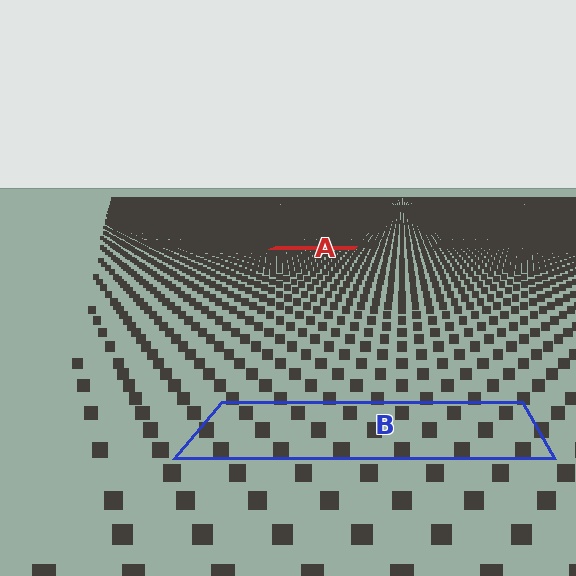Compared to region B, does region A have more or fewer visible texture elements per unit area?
Region A has more texture elements per unit area — they are packed more densely because it is farther away.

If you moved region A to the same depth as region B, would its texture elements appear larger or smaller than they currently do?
They would appear larger. At a closer depth, the same texture elements are projected at a bigger on-screen size.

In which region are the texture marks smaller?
The texture marks are smaller in region A, because it is farther away.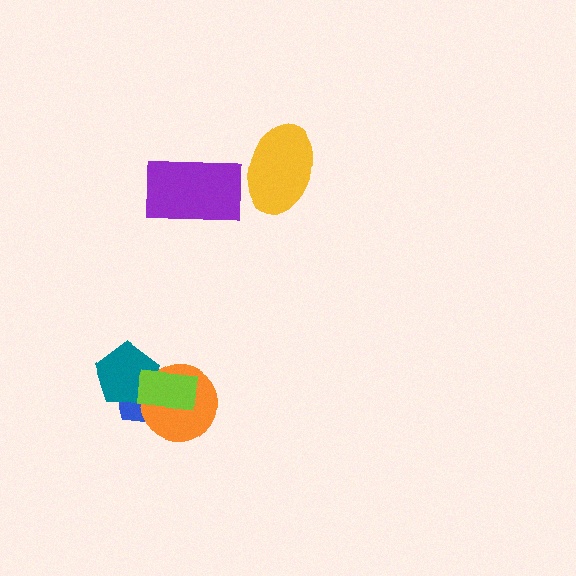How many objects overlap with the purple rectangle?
0 objects overlap with the purple rectangle.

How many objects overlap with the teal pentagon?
3 objects overlap with the teal pentagon.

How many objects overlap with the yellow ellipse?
0 objects overlap with the yellow ellipse.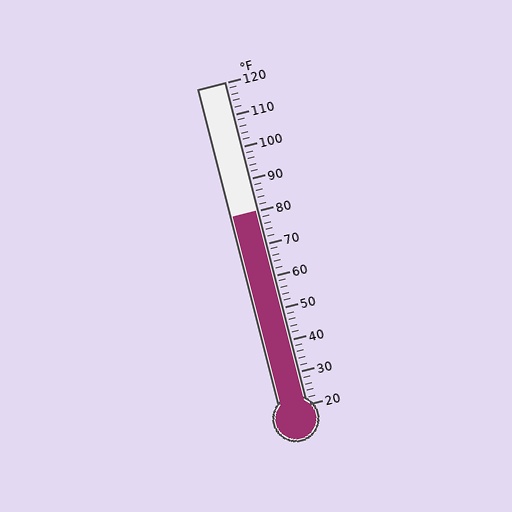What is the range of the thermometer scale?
The thermometer scale ranges from 20°F to 120°F.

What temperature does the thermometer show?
The thermometer shows approximately 80°F.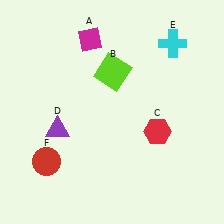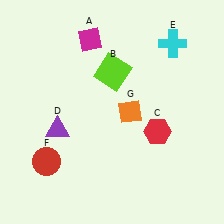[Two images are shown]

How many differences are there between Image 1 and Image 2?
There is 1 difference between the two images.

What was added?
An orange diamond (G) was added in Image 2.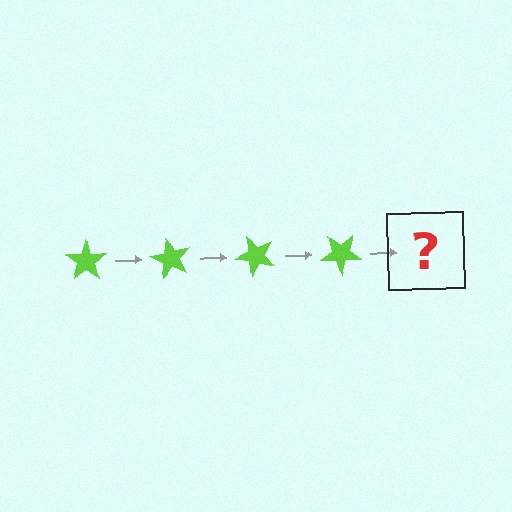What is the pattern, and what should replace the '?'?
The pattern is that the star rotates 60 degrees each step. The '?' should be a lime star rotated 240 degrees.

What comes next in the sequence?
The next element should be a lime star rotated 240 degrees.